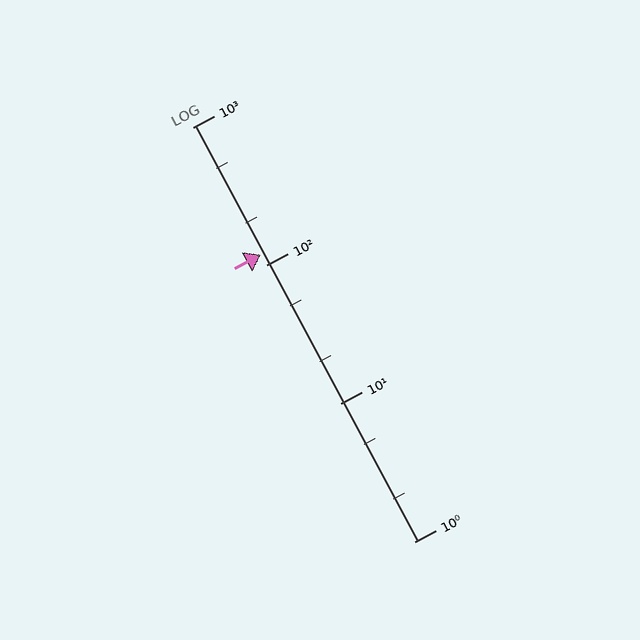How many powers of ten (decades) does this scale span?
The scale spans 3 decades, from 1 to 1000.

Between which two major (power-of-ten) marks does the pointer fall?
The pointer is between 100 and 1000.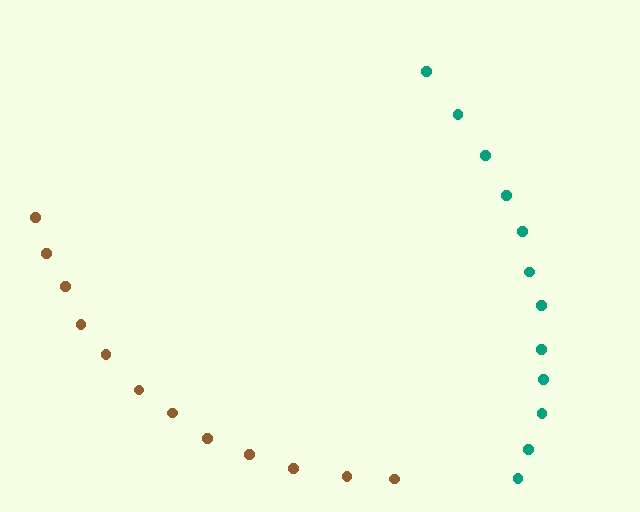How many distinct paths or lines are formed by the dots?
There are 2 distinct paths.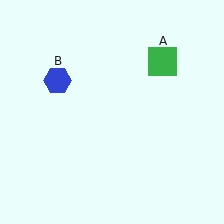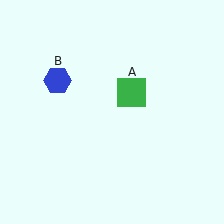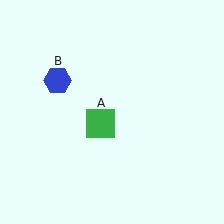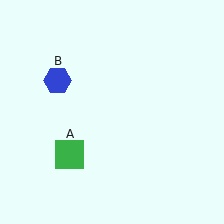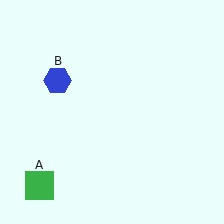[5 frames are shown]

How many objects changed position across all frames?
1 object changed position: green square (object A).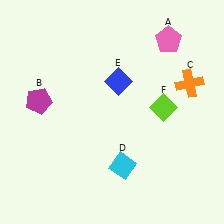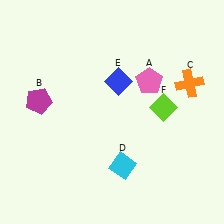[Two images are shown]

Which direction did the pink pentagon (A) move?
The pink pentagon (A) moved down.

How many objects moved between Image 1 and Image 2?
1 object moved between the two images.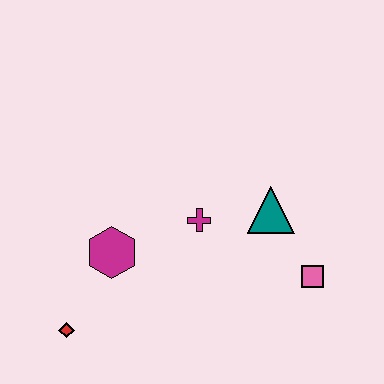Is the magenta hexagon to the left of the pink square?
Yes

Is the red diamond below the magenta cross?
Yes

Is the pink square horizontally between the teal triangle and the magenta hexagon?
No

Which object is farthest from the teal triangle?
The red diamond is farthest from the teal triangle.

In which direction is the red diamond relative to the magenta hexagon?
The red diamond is below the magenta hexagon.